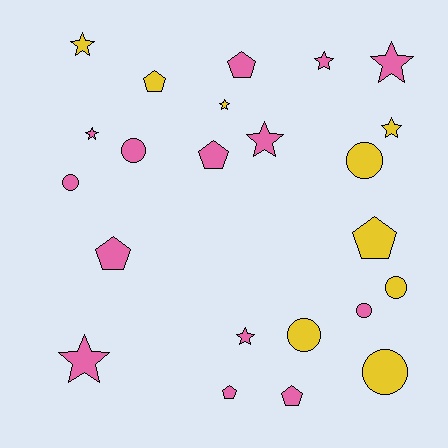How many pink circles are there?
There are 3 pink circles.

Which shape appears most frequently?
Star, with 9 objects.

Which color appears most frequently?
Pink, with 14 objects.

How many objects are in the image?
There are 23 objects.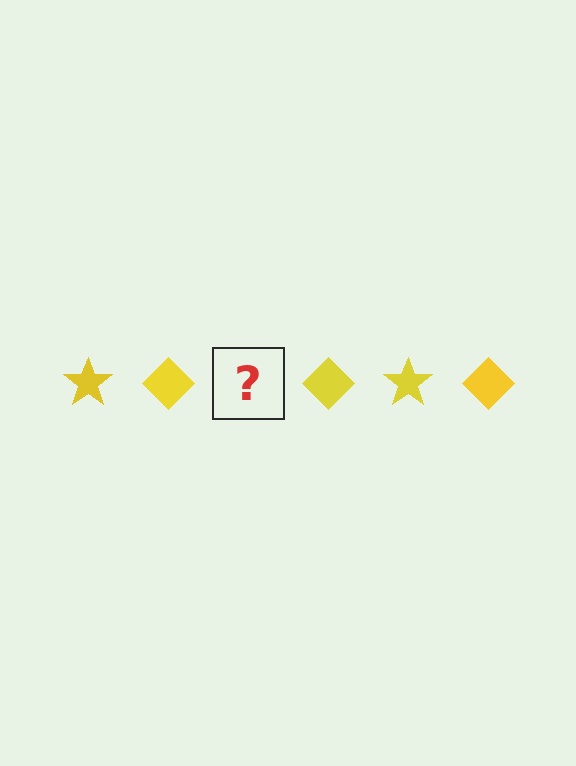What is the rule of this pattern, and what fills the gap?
The rule is that the pattern cycles through star, diamond shapes in yellow. The gap should be filled with a yellow star.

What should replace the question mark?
The question mark should be replaced with a yellow star.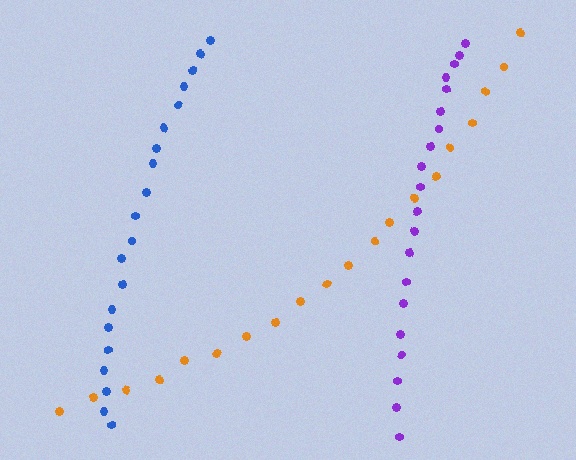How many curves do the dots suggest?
There are 3 distinct paths.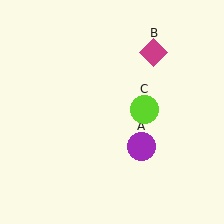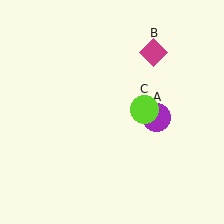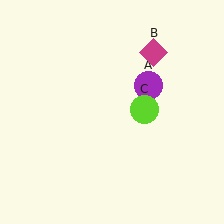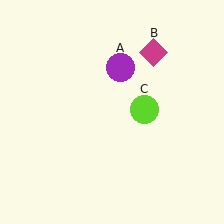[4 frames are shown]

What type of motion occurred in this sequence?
The purple circle (object A) rotated counterclockwise around the center of the scene.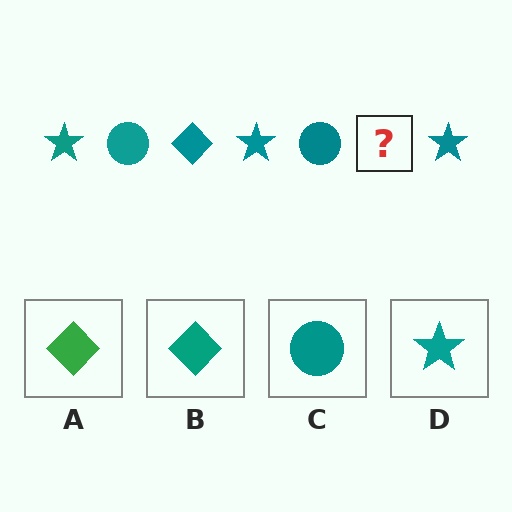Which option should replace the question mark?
Option B.